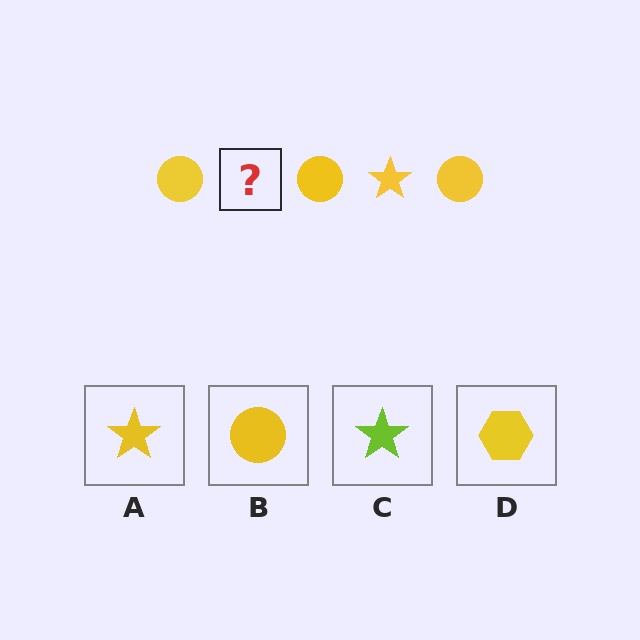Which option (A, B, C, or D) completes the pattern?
A.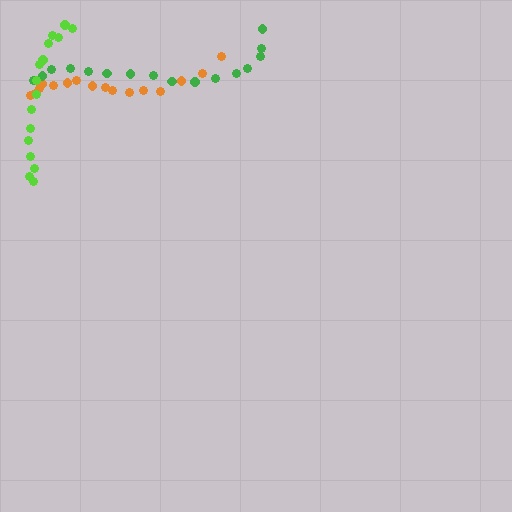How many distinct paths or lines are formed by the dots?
There are 3 distinct paths.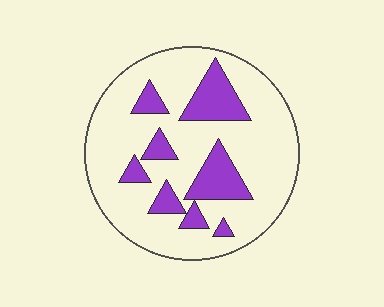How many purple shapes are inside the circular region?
8.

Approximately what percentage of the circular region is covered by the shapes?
Approximately 20%.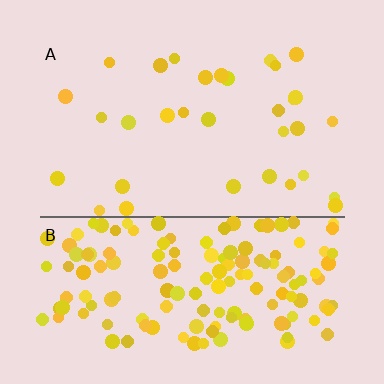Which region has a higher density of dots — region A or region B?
B (the bottom).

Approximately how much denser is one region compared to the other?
Approximately 4.8× — region B over region A.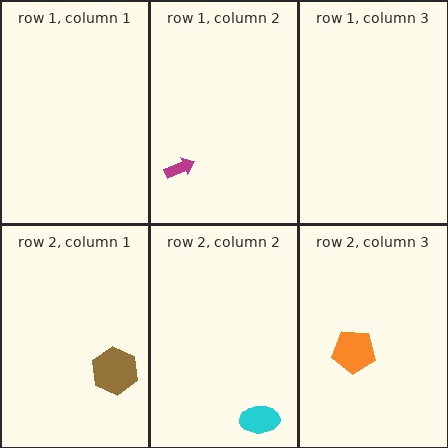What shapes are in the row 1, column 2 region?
The magenta arrow.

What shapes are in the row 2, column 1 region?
The brown hexagon.